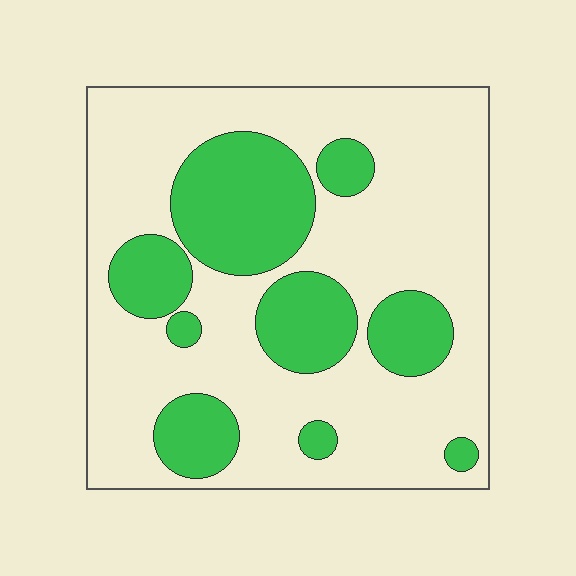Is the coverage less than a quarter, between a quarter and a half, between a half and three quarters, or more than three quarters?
Between a quarter and a half.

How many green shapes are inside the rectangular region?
9.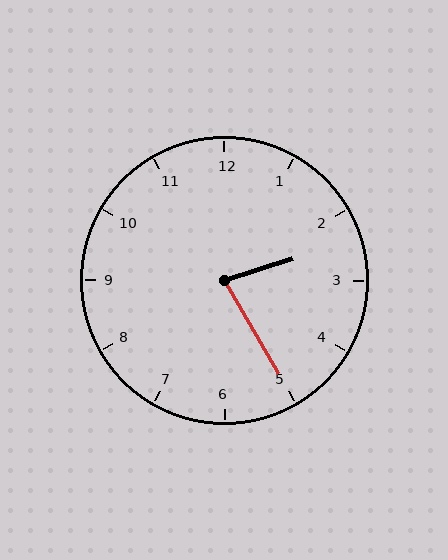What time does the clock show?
2:25.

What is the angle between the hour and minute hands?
Approximately 78 degrees.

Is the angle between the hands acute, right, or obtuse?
It is acute.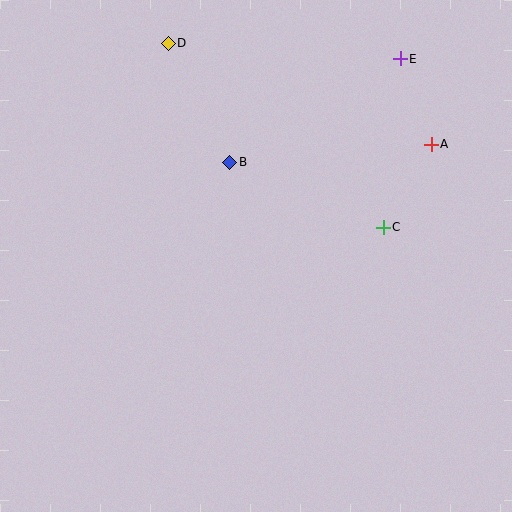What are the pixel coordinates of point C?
Point C is at (383, 227).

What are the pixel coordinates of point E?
Point E is at (400, 59).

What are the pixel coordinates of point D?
Point D is at (168, 43).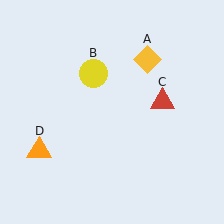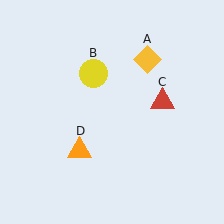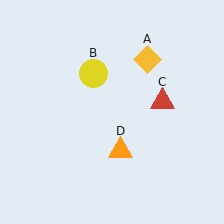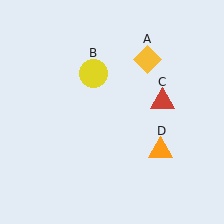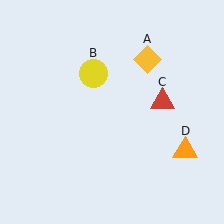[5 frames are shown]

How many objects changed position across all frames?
1 object changed position: orange triangle (object D).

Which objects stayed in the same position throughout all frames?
Yellow diamond (object A) and yellow circle (object B) and red triangle (object C) remained stationary.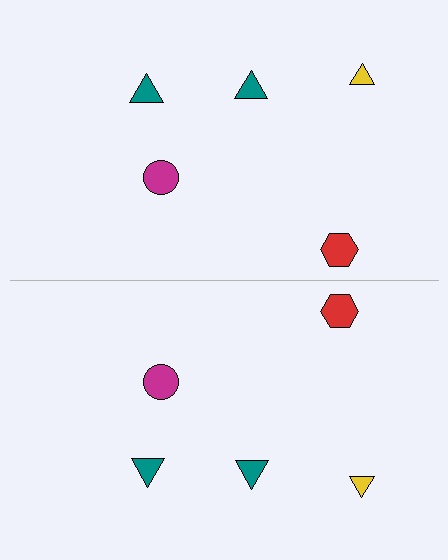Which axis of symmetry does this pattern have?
The pattern has a horizontal axis of symmetry running through the center of the image.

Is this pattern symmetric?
Yes, this pattern has bilateral (reflection) symmetry.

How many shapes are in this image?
There are 10 shapes in this image.